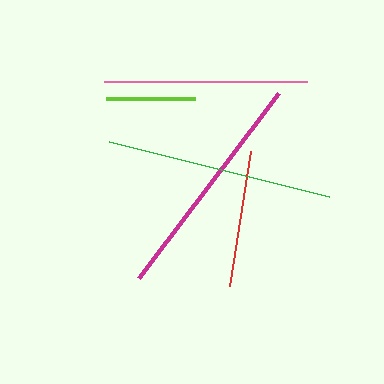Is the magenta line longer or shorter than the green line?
The magenta line is longer than the green line.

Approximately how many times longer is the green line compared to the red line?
The green line is approximately 1.7 times the length of the red line.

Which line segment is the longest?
The magenta line is the longest at approximately 232 pixels.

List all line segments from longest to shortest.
From longest to shortest: magenta, green, pink, red, lime.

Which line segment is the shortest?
The lime line is the shortest at approximately 89 pixels.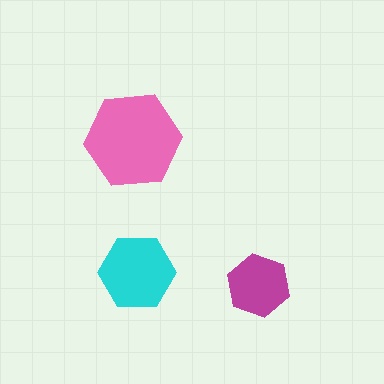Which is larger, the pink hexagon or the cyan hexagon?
The pink one.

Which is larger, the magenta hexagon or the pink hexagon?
The pink one.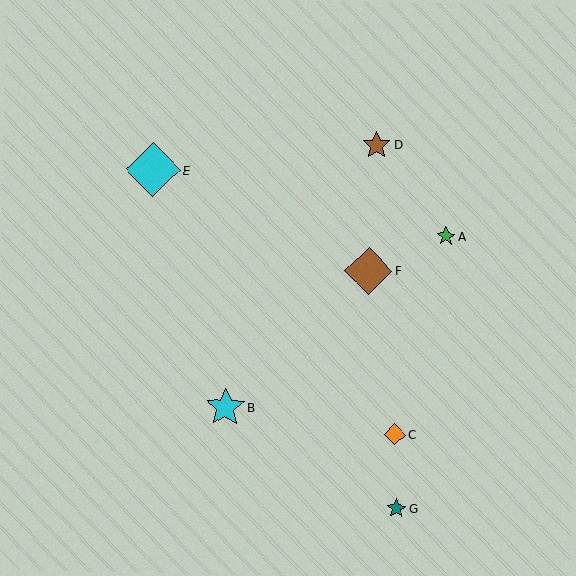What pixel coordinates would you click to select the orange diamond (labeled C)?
Click at (394, 435) to select the orange diamond C.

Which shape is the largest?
The cyan diamond (labeled E) is the largest.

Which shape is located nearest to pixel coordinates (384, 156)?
The brown star (labeled D) at (377, 145) is nearest to that location.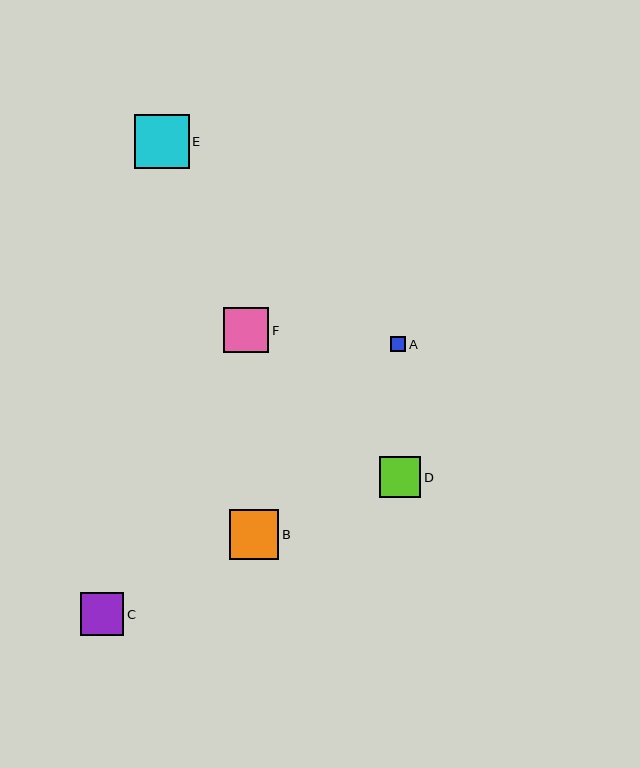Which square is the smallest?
Square A is the smallest with a size of approximately 15 pixels.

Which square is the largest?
Square E is the largest with a size of approximately 55 pixels.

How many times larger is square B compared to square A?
Square B is approximately 3.2 times the size of square A.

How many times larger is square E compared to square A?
Square E is approximately 3.6 times the size of square A.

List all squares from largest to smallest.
From largest to smallest: E, B, F, C, D, A.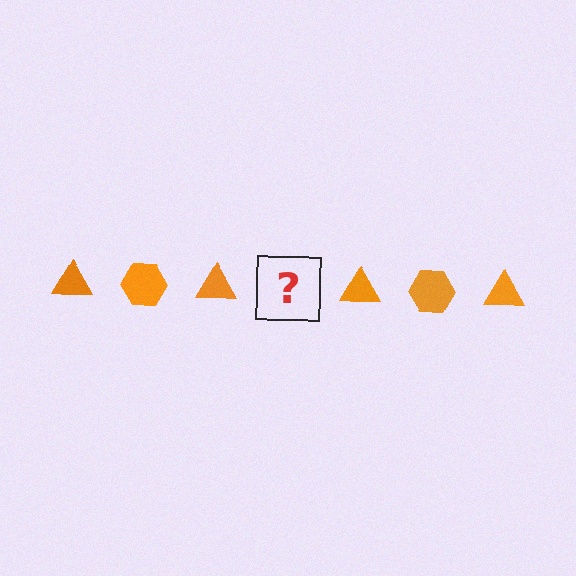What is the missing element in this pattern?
The missing element is an orange hexagon.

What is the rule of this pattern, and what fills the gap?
The rule is that the pattern cycles through triangle, hexagon shapes in orange. The gap should be filled with an orange hexagon.